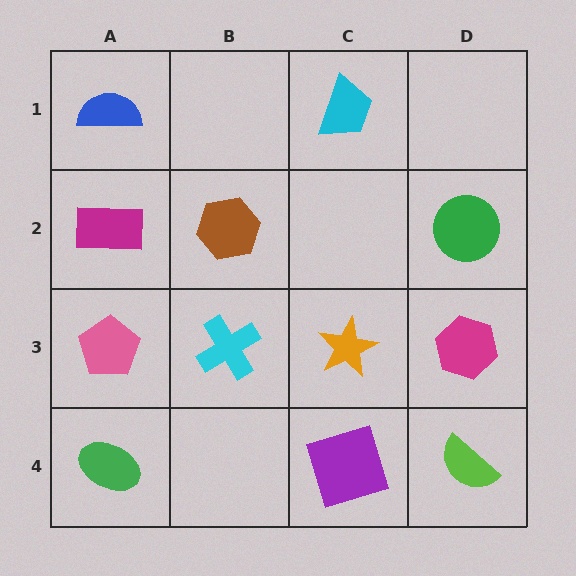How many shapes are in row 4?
3 shapes.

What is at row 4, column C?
A purple square.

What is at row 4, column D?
A lime semicircle.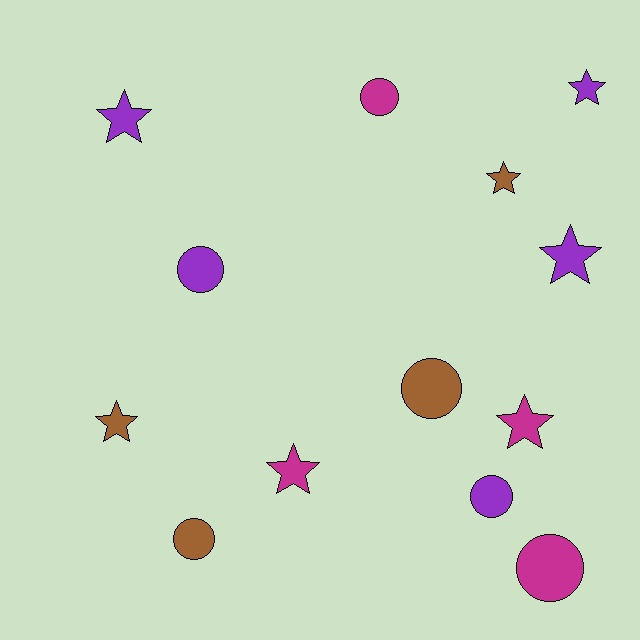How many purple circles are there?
There are 2 purple circles.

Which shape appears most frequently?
Star, with 7 objects.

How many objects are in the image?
There are 13 objects.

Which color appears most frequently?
Purple, with 5 objects.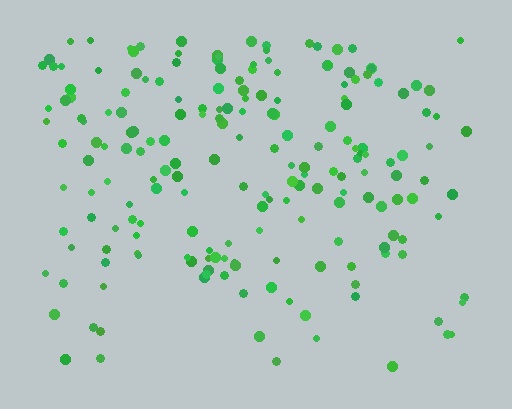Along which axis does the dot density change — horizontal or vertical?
Vertical.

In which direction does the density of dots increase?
From bottom to top, with the top side densest.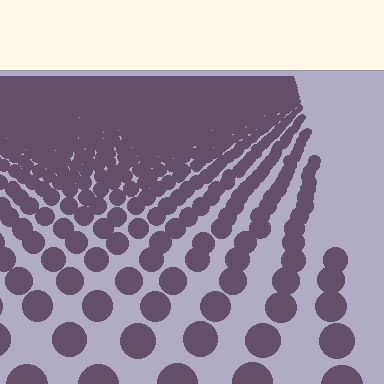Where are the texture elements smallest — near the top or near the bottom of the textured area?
Near the top.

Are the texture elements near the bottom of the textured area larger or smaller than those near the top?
Larger. Near the bottom, elements are closer to the viewer and appear at a bigger on-screen size.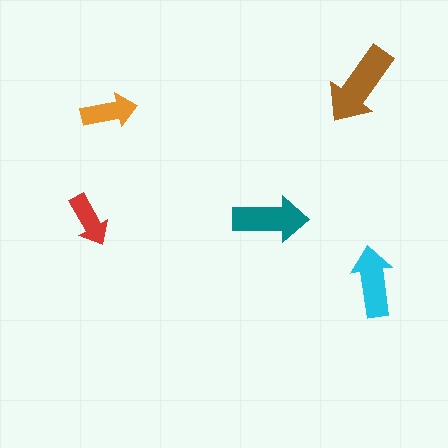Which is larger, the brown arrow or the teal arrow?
The brown one.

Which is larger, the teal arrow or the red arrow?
The teal one.